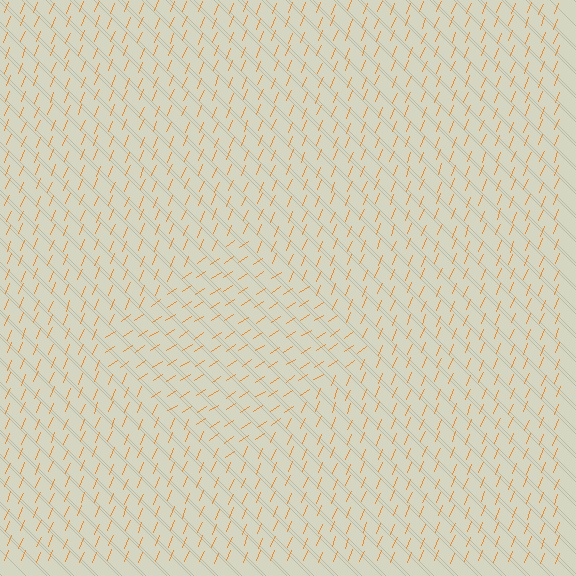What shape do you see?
I see a diamond.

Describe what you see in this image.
The image is filled with small orange line segments. A diamond region in the image has lines oriented differently from the surrounding lines, creating a visible texture boundary.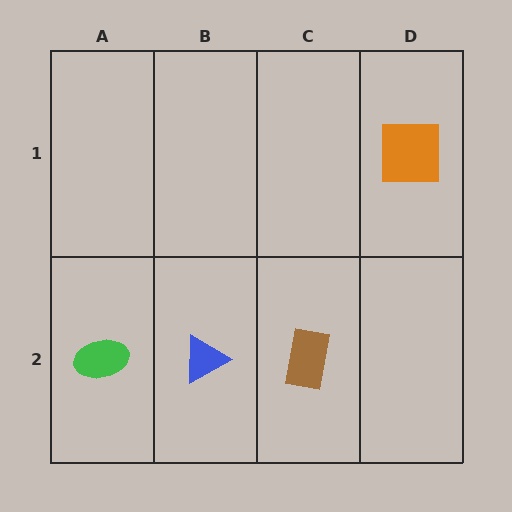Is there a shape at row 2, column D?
No, that cell is empty.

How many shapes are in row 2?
3 shapes.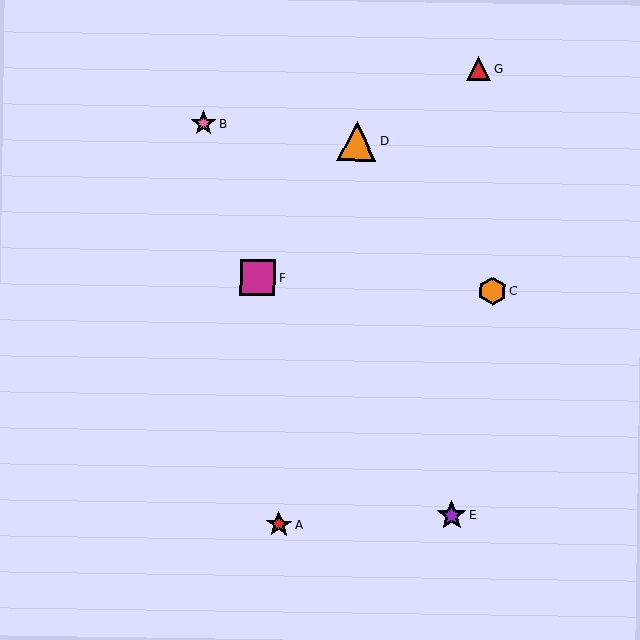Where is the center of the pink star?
The center of the pink star is at (203, 124).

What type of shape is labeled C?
Shape C is an orange hexagon.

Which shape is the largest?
The orange triangle (labeled D) is the largest.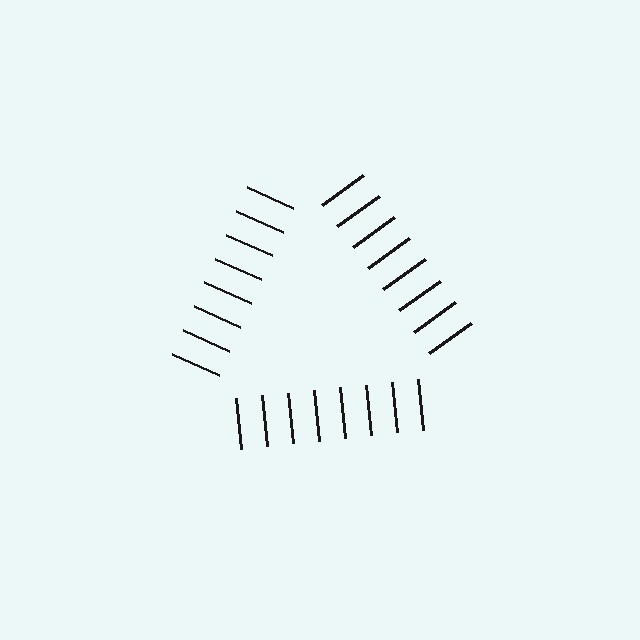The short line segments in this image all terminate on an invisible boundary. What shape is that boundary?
An illusory triangle — the line segments terminate on its edges but no continuous stroke is drawn.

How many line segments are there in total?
24 — 8 along each of the 3 edges.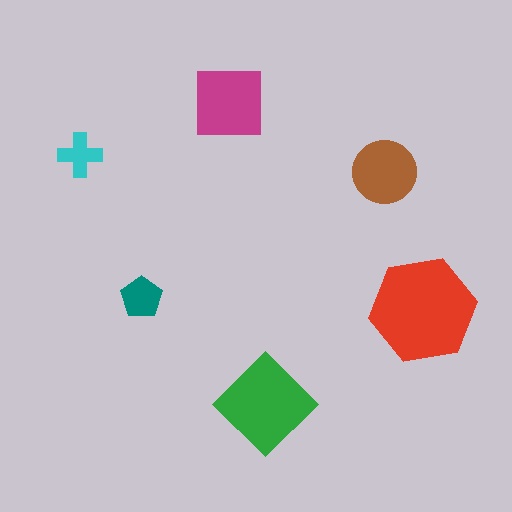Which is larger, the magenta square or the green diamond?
The green diamond.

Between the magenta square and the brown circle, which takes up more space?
The magenta square.